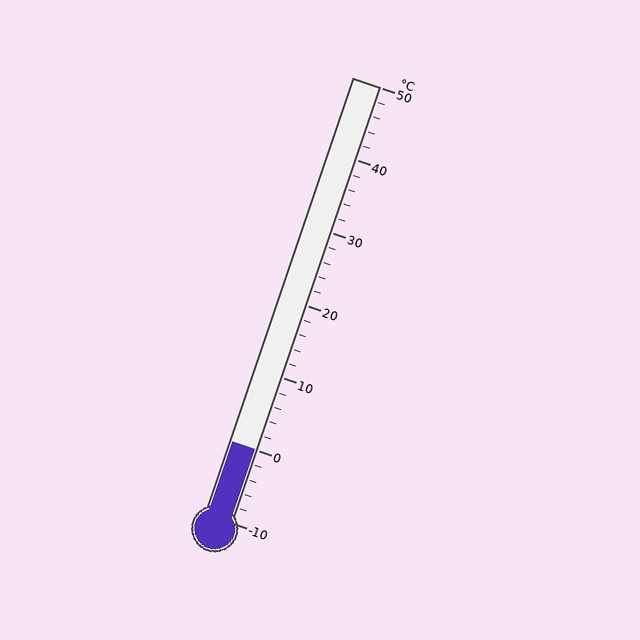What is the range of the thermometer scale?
The thermometer scale ranges from -10°C to 50°C.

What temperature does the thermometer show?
The thermometer shows approximately 0°C.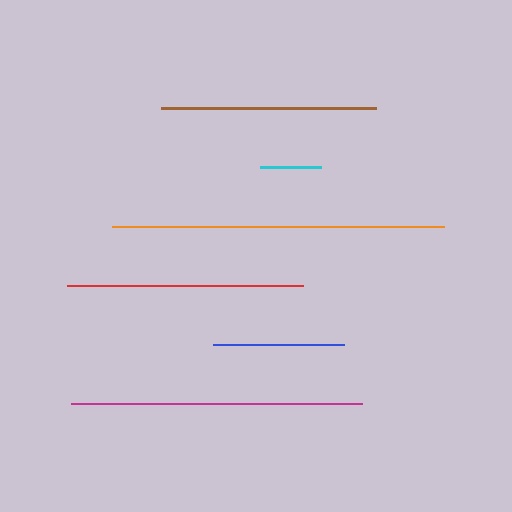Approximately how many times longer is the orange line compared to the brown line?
The orange line is approximately 1.5 times the length of the brown line.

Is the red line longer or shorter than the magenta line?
The magenta line is longer than the red line.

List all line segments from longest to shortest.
From longest to shortest: orange, magenta, red, brown, blue, cyan.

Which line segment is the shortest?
The cyan line is the shortest at approximately 61 pixels.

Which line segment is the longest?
The orange line is the longest at approximately 333 pixels.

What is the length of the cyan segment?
The cyan segment is approximately 61 pixels long.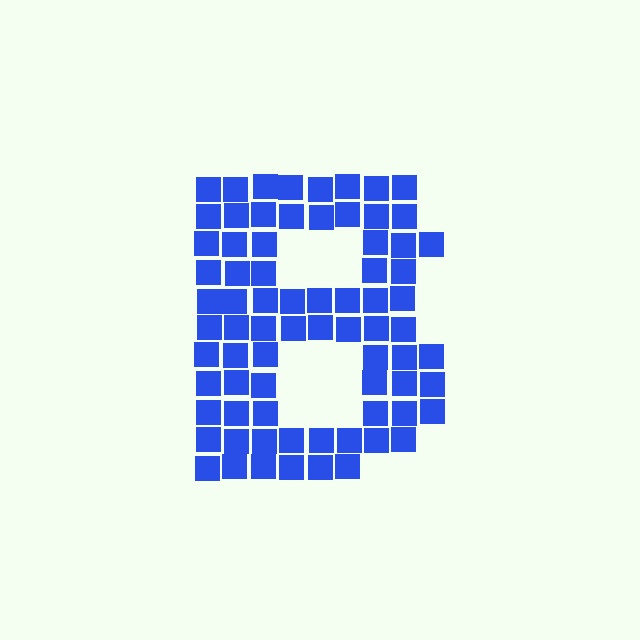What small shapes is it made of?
It is made of small squares.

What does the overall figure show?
The overall figure shows the letter B.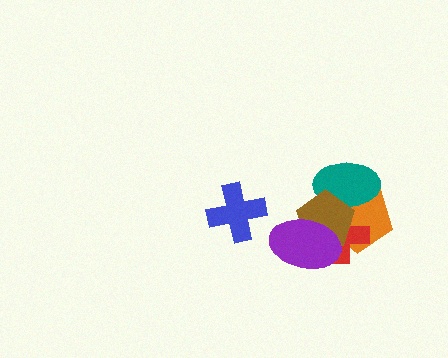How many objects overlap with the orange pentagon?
4 objects overlap with the orange pentagon.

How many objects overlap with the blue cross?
0 objects overlap with the blue cross.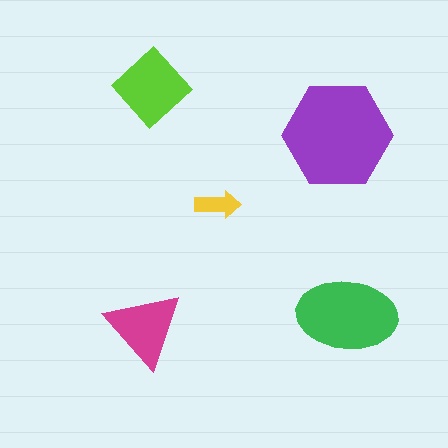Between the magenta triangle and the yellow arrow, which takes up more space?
The magenta triangle.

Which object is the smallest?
The yellow arrow.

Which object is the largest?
The purple hexagon.